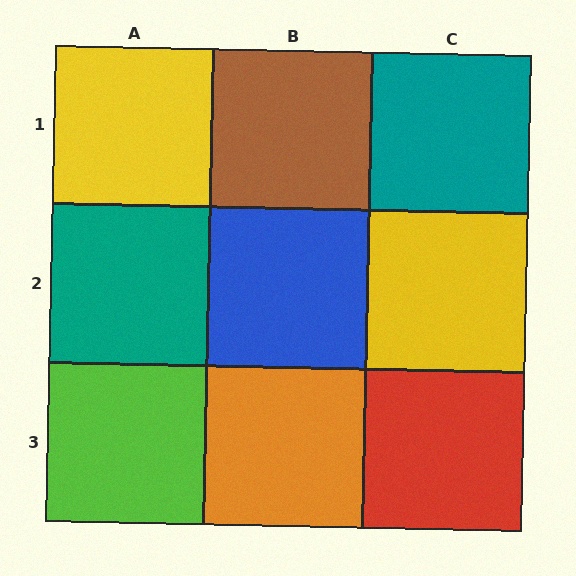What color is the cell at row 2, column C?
Yellow.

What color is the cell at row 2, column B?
Blue.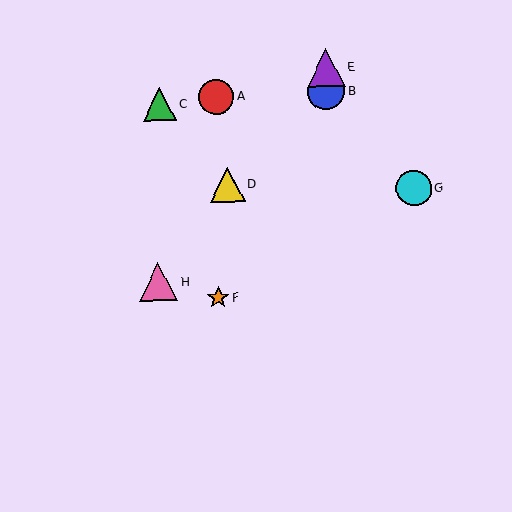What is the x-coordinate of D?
Object D is at x≈227.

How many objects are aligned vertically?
2 objects (B, E) are aligned vertically.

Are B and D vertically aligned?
No, B is at x≈326 and D is at x≈227.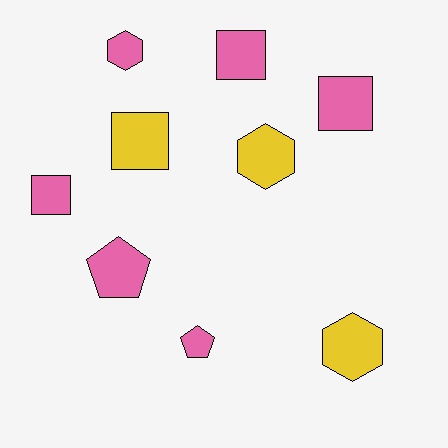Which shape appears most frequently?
Square, with 4 objects.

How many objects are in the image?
There are 9 objects.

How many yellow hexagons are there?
There are 2 yellow hexagons.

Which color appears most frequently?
Pink, with 6 objects.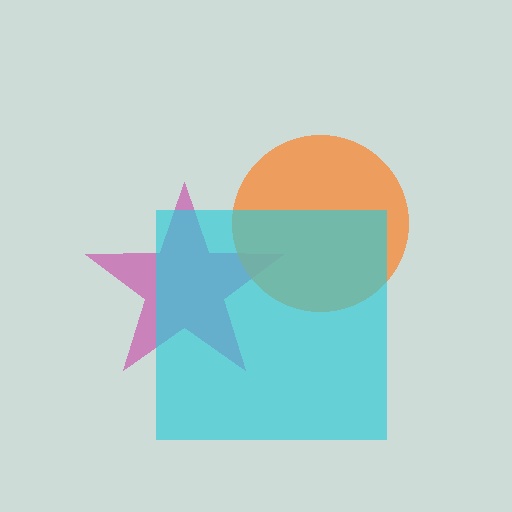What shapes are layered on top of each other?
The layered shapes are: a magenta star, an orange circle, a cyan square.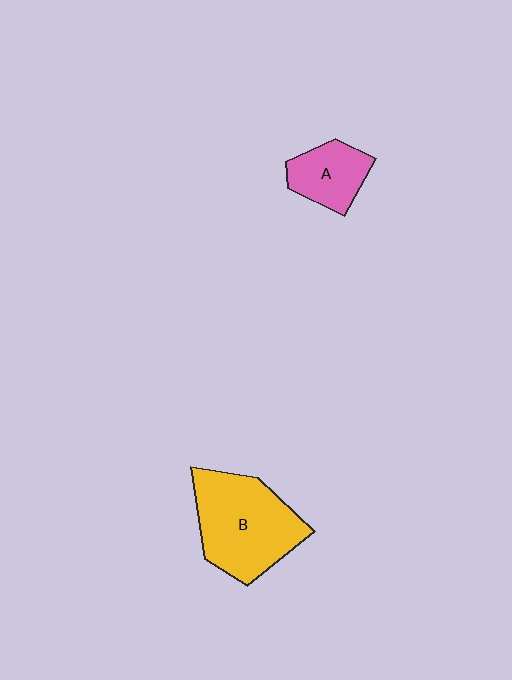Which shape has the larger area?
Shape B (yellow).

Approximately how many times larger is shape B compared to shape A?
Approximately 2.1 times.